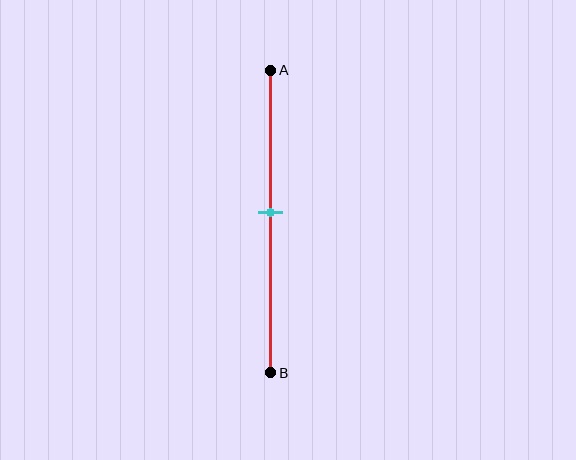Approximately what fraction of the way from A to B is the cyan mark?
The cyan mark is approximately 45% of the way from A to B.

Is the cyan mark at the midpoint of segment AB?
Yes, the mark is approximately at the midpoint.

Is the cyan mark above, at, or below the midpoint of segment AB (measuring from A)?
The cyan mark is approximately at the midpoint of segment AB.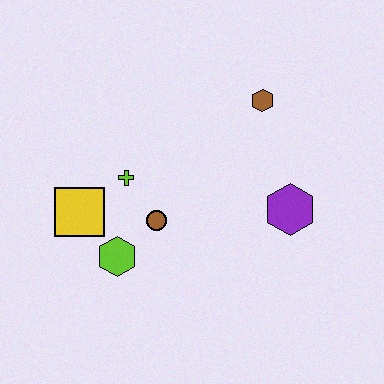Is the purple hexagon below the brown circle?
No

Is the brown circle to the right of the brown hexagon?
No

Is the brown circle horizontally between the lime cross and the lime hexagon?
No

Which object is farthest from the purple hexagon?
The yellow square is farthest from the purple hexagon.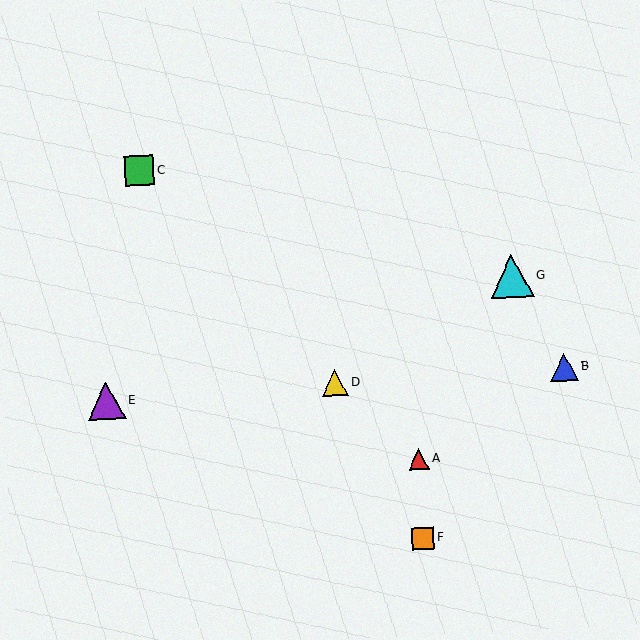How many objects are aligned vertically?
2 objects (A, F) are aligned vertically.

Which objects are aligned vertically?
Objects A, F are aligned vertically.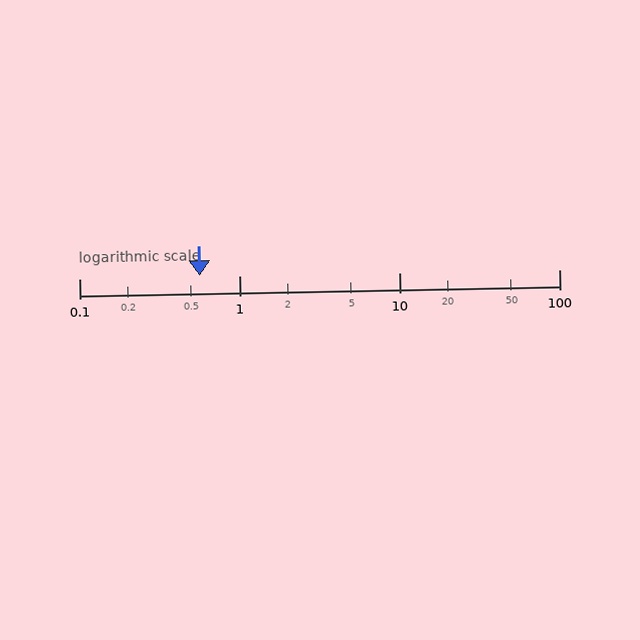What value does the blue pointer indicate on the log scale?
The pointer indicates approximately 0.57.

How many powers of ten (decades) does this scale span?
The scale spans 3 decades, from 0.1 to 100.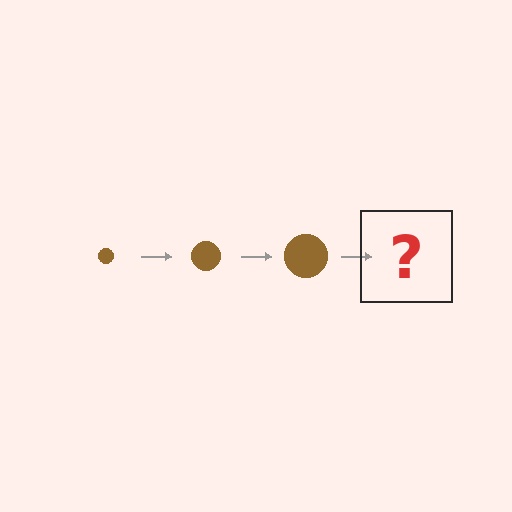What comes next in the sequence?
The next element should be a brown circle, larger than the previous one.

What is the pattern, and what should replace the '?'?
The pattern is that the circle gets progressively larger each step. The '?' should be a brown circle, larger than the previous one.